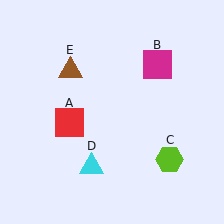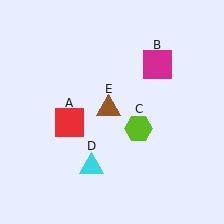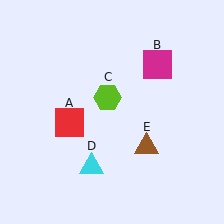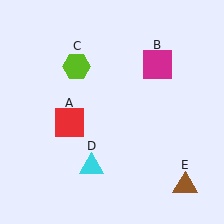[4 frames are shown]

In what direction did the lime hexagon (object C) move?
The lime hexagon (object C) moved up and to the left.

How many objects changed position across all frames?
2 objects changed position: lime hexagon (object C), brown triangle (object E).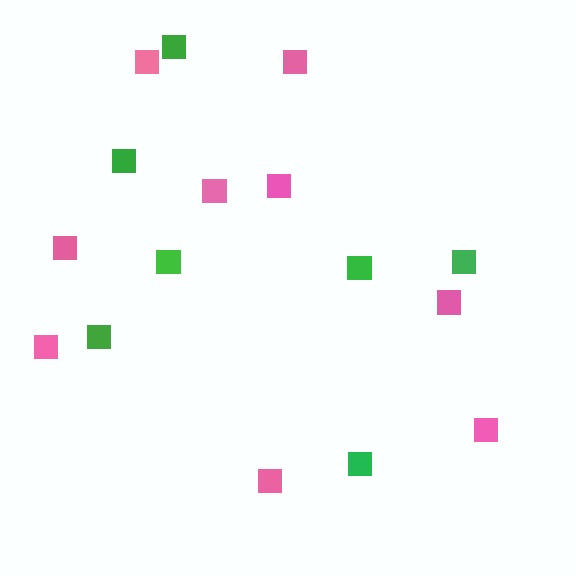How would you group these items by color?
There are 2 groups: one group of green squares (7) and one group of pink squares (9).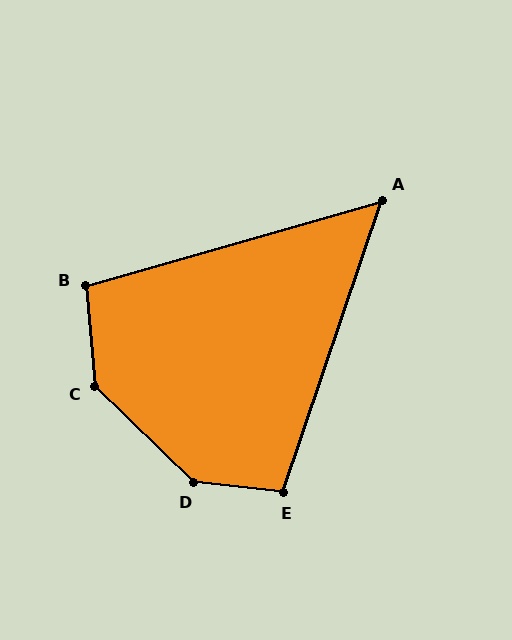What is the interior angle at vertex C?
Approximately 140 degrees (obtuse).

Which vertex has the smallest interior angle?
A, at approximately 55 degrees.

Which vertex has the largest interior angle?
D, at approximately 142 degrees.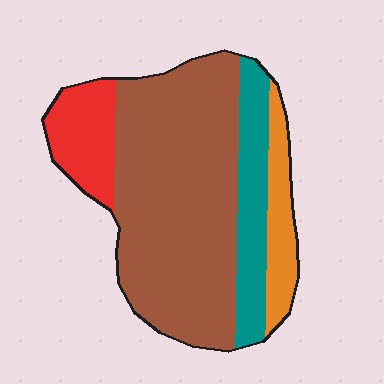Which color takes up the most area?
Brown, at roughly 60%.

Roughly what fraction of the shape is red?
Red takes up about one eighth (1/8) of the shape.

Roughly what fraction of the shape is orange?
Orange takes up about one tenth (1/10) of the shape.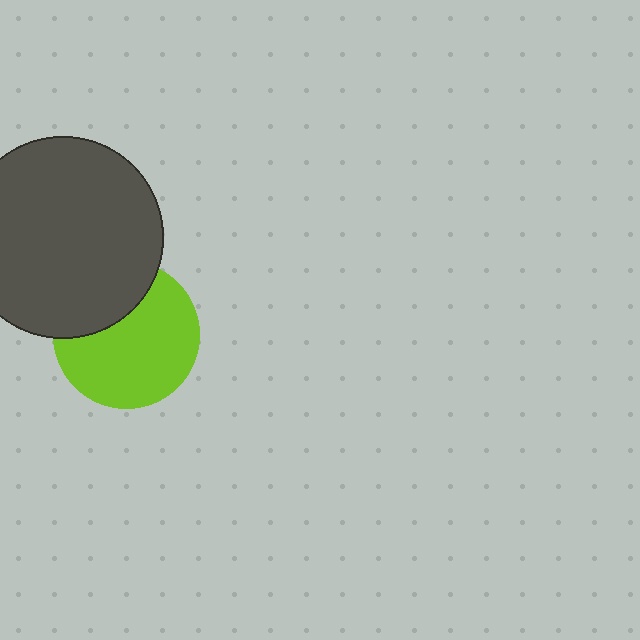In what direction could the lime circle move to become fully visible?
The lime circle could move down. That would shift it out from behind the dark gray circle entirely.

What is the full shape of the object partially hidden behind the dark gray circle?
The partially hidden object is a lime circle.